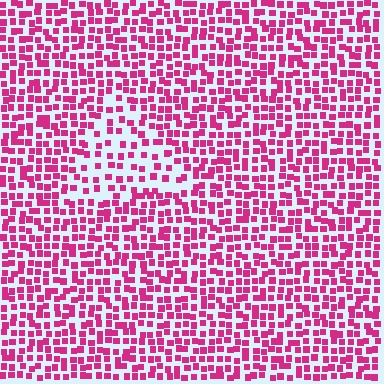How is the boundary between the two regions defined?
The boundary is defined by a change in element density (approximately 1.8x ratio). All elements are the same color, size, and shape.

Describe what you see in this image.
The image contains small magenta elements arranged at two different densities. A triangle-shaped region is visible where the elements are less densely packed than the surrounding area.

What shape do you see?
I see a triangle.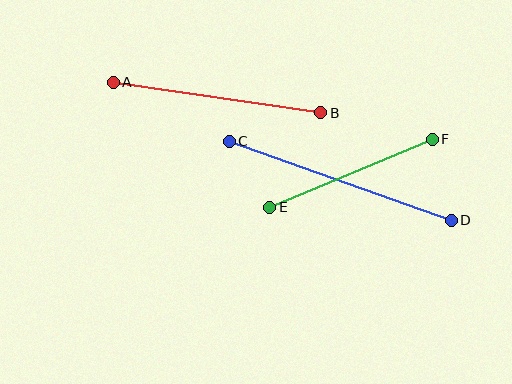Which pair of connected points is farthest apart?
Points C and D are farthest apart.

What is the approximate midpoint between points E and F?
The midpoint is at approximately (351, 173) pixels.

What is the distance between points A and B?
The distance is approximately 210 pixels.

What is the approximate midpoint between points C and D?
The midpoint is at approximately (340, 181) pixels.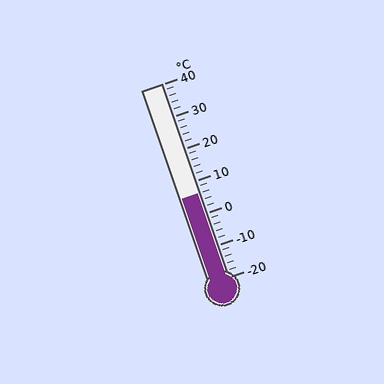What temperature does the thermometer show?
The thermometer shows approximately 6°C.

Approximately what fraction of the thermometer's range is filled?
The thermometer is filled to approximately 45% of its range.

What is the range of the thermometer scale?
The thermometer scale ranges from -20°C to 40°C.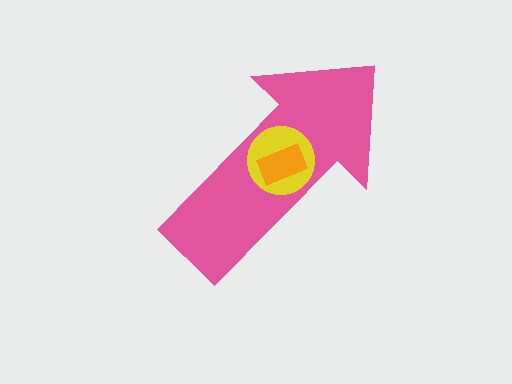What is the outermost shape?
The pink arrow.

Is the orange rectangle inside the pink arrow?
Yes.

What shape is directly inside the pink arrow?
The yellow circle.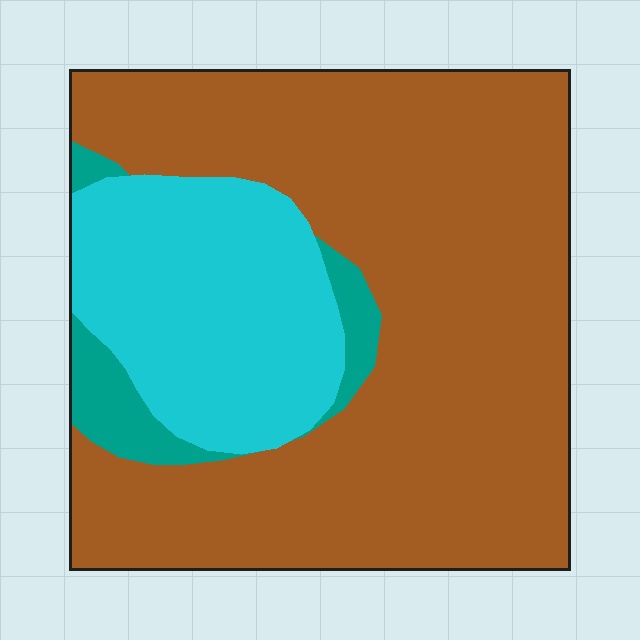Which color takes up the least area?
Teal, at roughly 5%.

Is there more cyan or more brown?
Brown.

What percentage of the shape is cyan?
Cyan takes up between a sixth and a third of the shape.